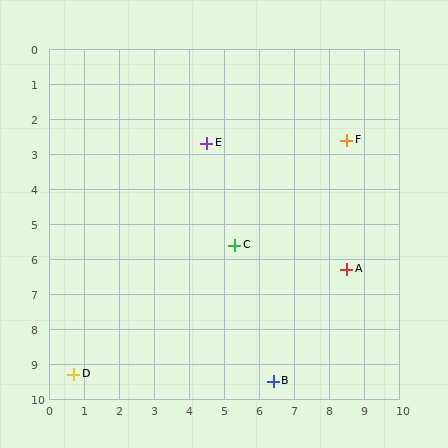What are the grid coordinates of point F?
Point F is at approximately (8.5, 2.6).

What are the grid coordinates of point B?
Point B is at approximately (6.4, 9.5).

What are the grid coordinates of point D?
Point D is at approximately (0.7, 9.3).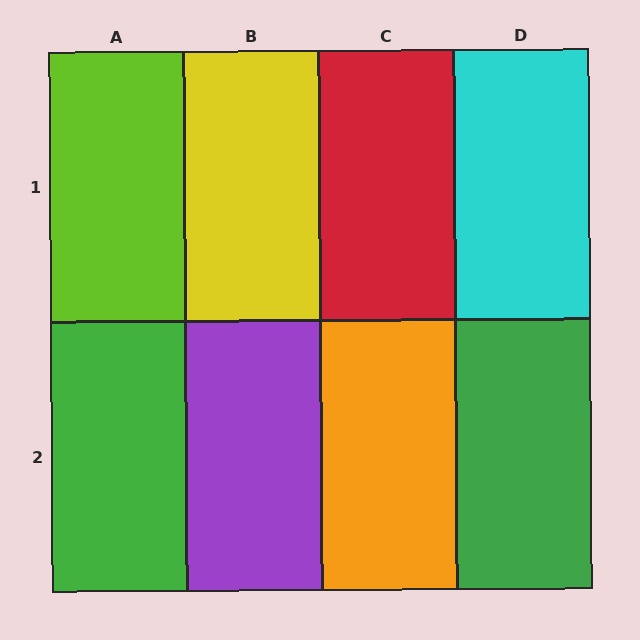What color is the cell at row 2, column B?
Purple.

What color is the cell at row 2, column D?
Green.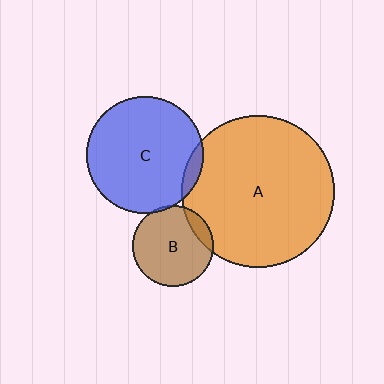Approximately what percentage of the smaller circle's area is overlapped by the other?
Approximately 10%.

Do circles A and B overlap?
Yes.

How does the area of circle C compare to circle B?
Approximately 2.1 times.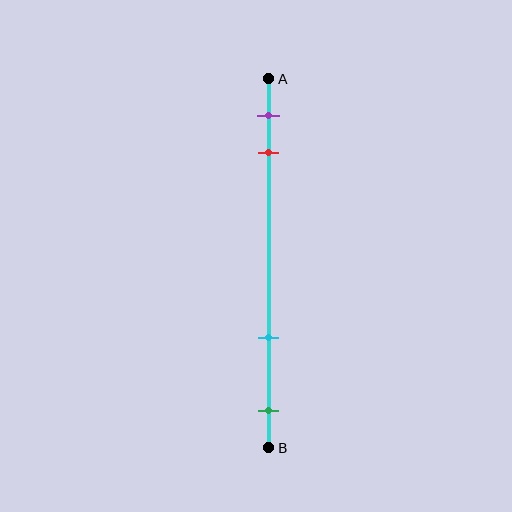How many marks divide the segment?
There are 4 marks dividing the segment.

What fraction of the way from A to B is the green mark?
The green mark is approximately 90% (0.9) of the way from A to B.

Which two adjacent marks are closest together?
The purple and red marks are the closest adjacent pair.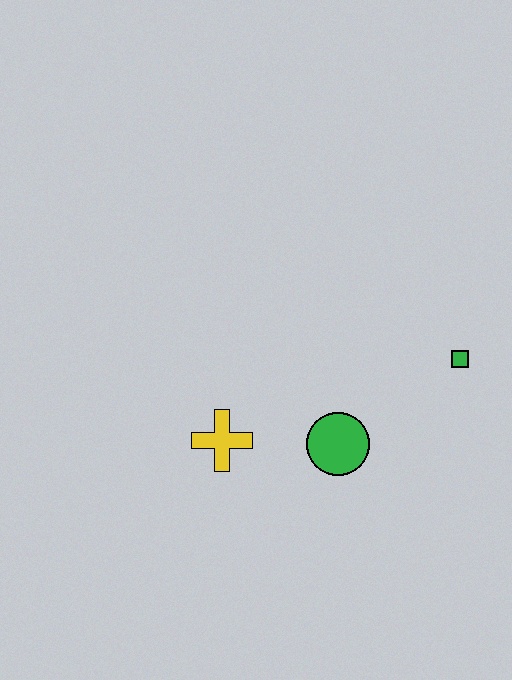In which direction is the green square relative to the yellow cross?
The green square is to the right of the yellow cross.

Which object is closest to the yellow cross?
The green circle is closest to the yellow cross.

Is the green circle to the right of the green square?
No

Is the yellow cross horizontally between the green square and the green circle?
No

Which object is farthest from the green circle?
The green square is farthest from the green circle.